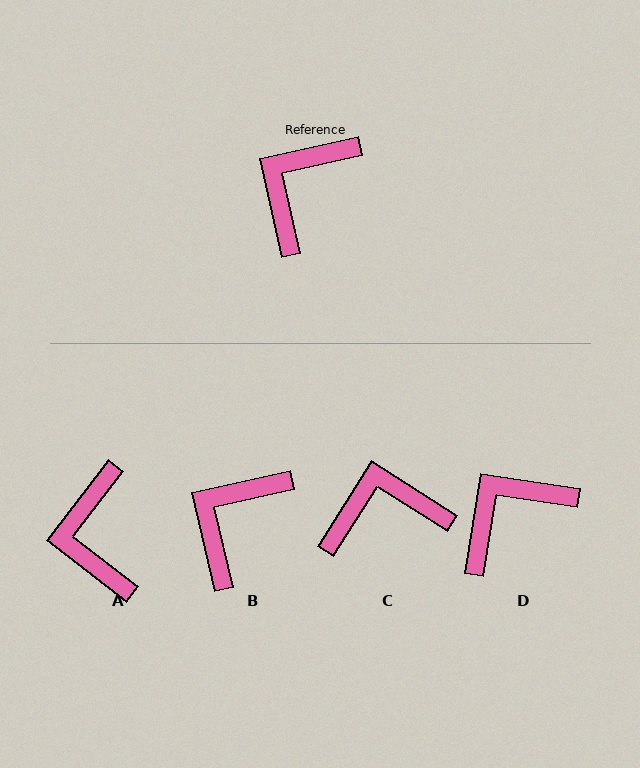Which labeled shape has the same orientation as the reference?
B.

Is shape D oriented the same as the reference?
No, it is off by about 21 degrees.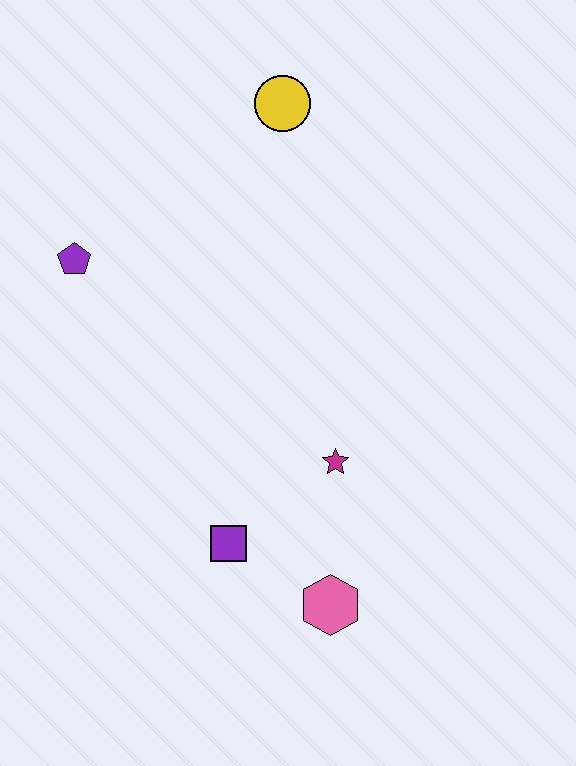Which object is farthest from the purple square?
The yellow circle is farthest from the purple square.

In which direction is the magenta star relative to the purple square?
The magenta star is to the right of the purple square.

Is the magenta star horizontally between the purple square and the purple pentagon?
No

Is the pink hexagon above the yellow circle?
No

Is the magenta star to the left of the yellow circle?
No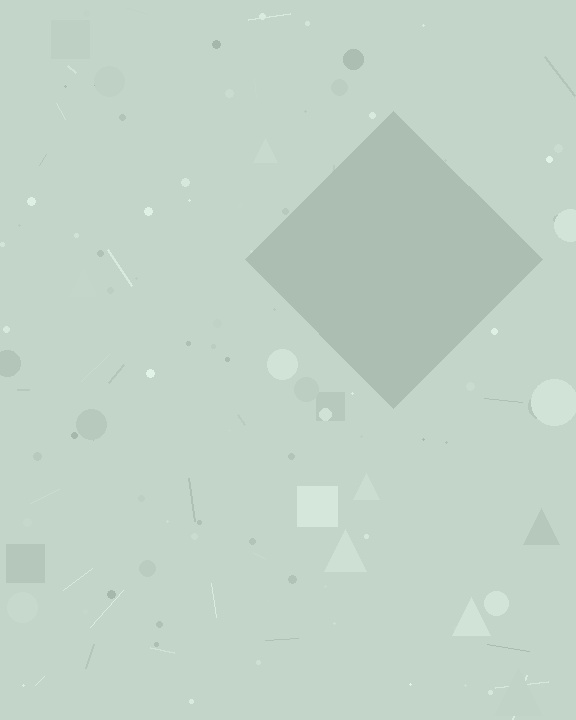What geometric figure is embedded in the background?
A diamond is embedded in the background.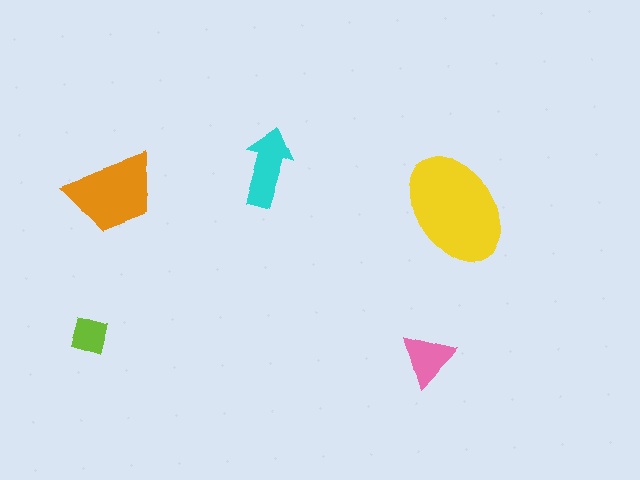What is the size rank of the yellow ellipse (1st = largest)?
1st.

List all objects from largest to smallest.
The yellow ellipse, the orange trapezoid, the cyan arrow, the pink triangle, the lime square.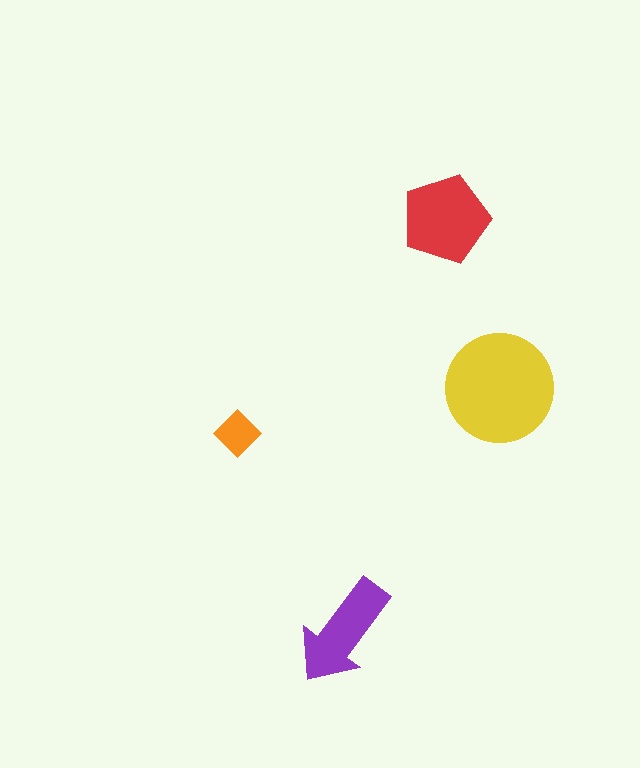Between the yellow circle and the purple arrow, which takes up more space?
The yellow circle.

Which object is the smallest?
The orange diamond.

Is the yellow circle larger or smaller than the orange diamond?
Larger.